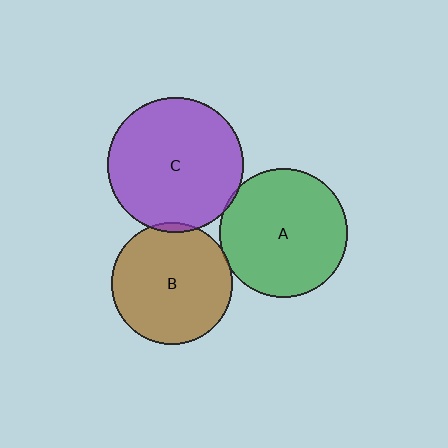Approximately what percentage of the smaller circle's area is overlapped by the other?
Approximately 5%.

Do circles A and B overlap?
Yes.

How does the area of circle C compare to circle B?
Approximately 1.3 times.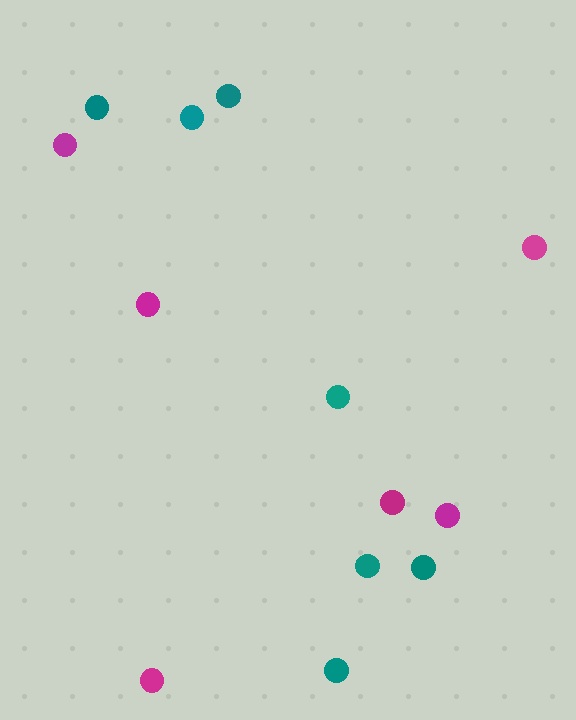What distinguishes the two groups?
There are 2 groups: one group of magenta circles (6) and one group of teal circles (7).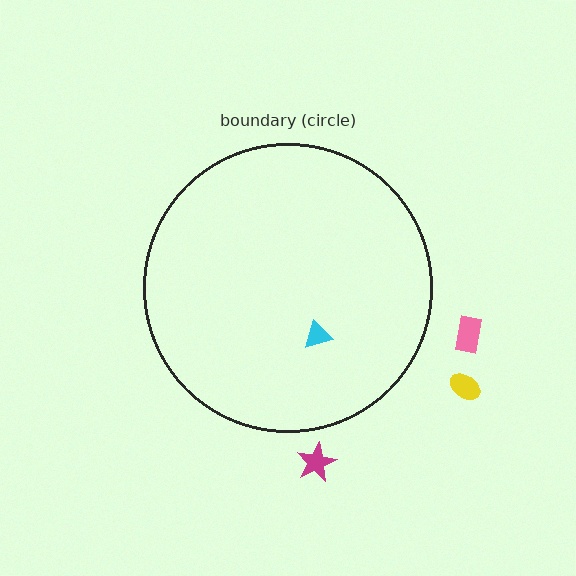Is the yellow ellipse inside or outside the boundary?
Outside.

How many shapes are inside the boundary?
1 inside, 3 outside.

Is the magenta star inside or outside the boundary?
Outside.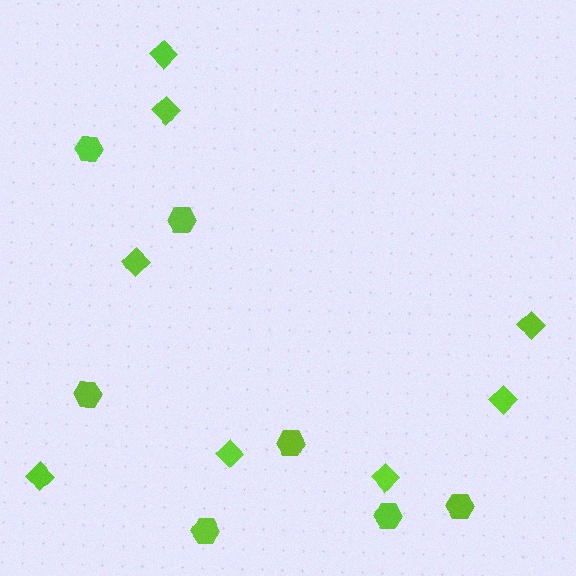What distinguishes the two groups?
There are 2 groups: one group of diamonds (8) and one group of hexagons (7).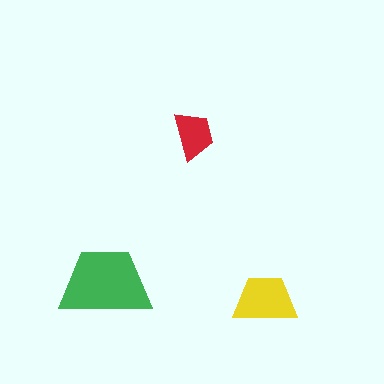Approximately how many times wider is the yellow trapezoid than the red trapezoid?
About 1.5 times wider.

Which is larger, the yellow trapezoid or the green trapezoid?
The green one.